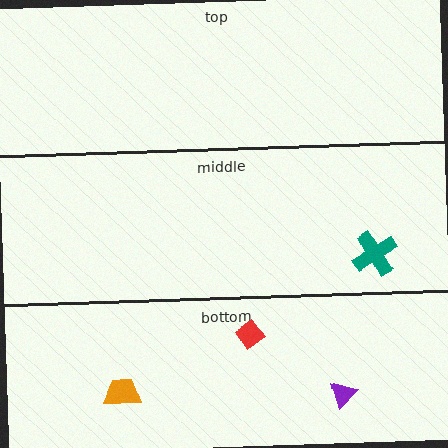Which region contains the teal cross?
The middle region.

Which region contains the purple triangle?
The bottom region.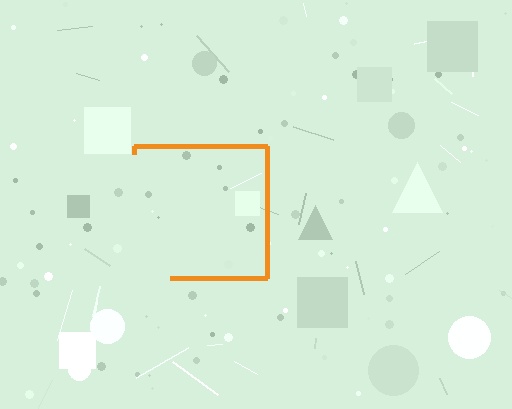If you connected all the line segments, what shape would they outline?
They would outline a square.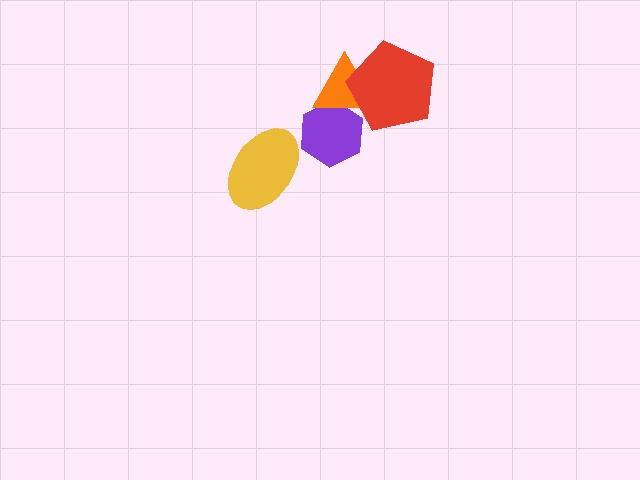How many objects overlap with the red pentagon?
1 object overlaps with the red pentagon.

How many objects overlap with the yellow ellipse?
0 objects overlap with the yellow ellipse.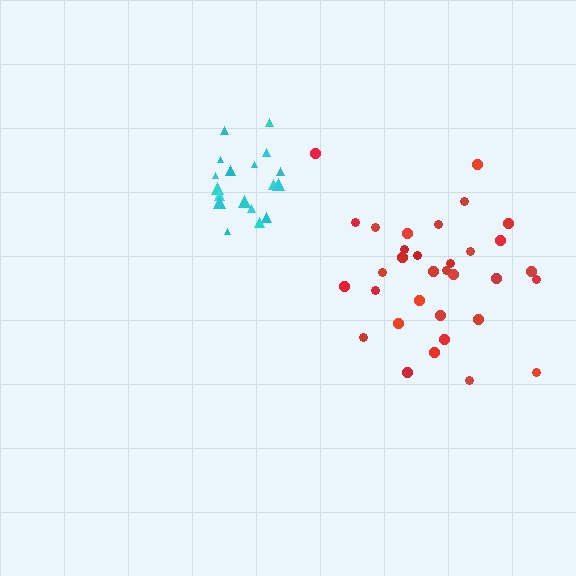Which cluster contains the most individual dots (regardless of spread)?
Red (33).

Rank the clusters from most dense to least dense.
cyan, red.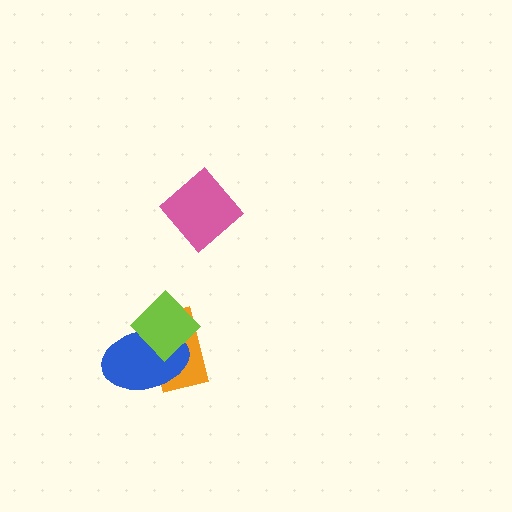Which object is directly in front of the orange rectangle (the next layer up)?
The blue ellipse is directly in front of the orange rectangle.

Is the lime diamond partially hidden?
No, no other shape covers it.